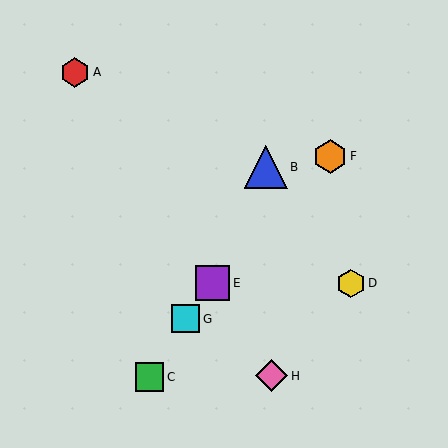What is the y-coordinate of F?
Object F is at y≈156.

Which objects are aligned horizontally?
Objects D, E are aligned horizontally.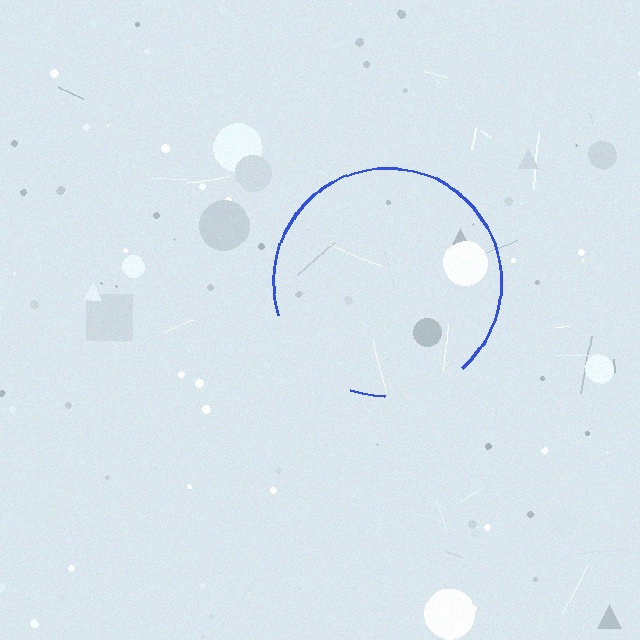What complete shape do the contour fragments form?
The contour fragments form a circle.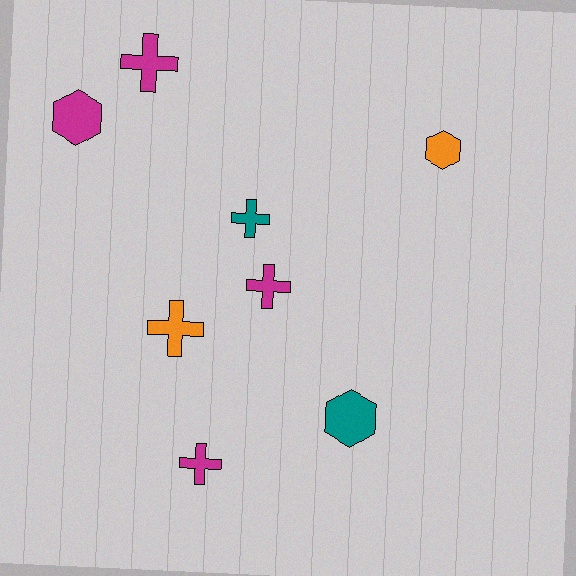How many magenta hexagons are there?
There is 1 magenta hexagon.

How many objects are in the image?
There are 8 objects.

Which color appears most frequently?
Magenta, with 4 objects.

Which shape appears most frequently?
Cross, with 5 objects.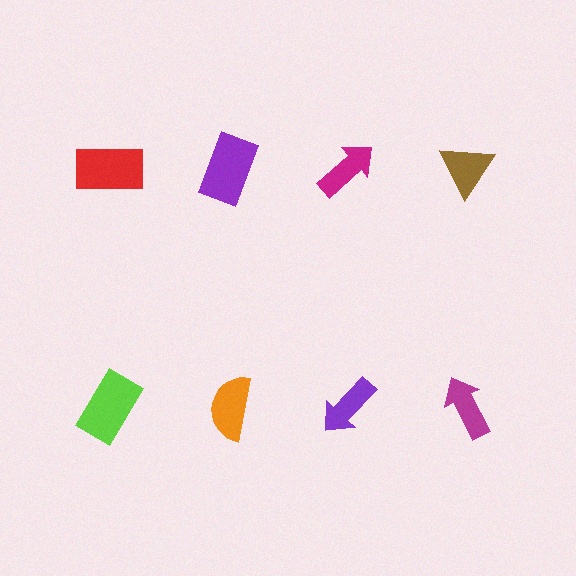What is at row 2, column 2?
An orange semicircle.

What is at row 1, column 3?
A magenta arrow.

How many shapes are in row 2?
4 shapes.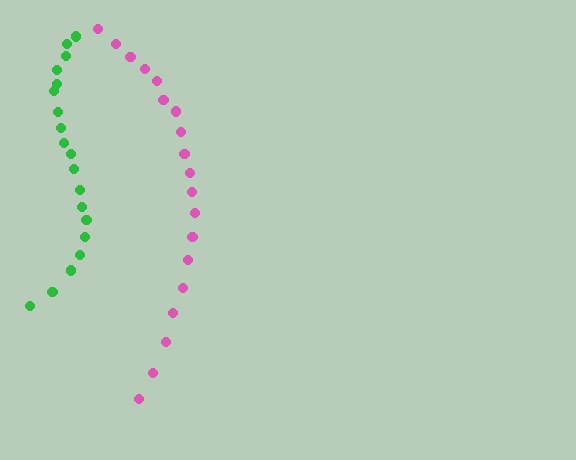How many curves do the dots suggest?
There are 2 distinct paths.